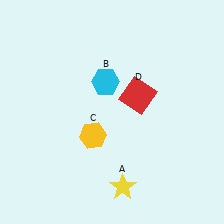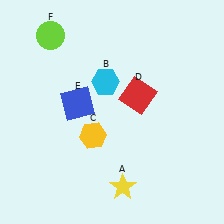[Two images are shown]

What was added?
A blue square (E), a lime circle (F) were added in Image 2.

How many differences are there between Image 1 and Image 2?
There are 2 differences between the two images.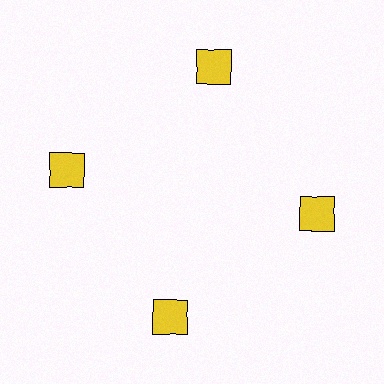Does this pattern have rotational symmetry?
Yes, this pattern has 4-fold rotational symmetry. It looks the same after rotating 90 degrees around the center.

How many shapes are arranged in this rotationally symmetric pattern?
There are 4 shapes, arranged in 4 groups of 1.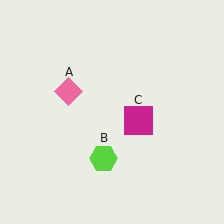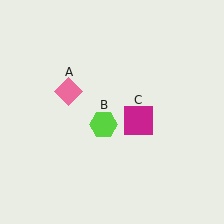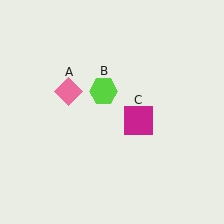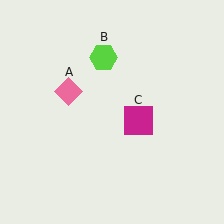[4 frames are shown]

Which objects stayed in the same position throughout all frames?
Pink diamond (object A) and magenta square (object C) remained stationary.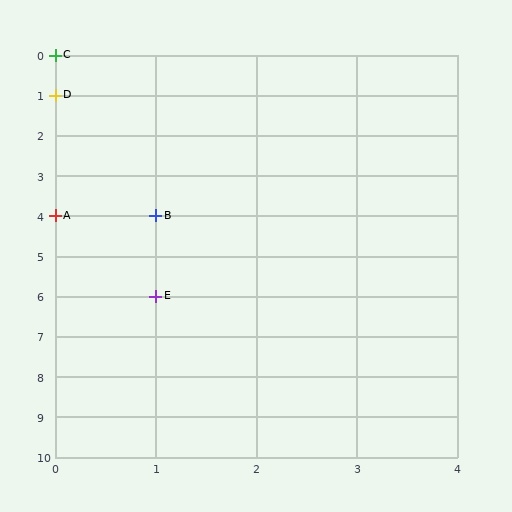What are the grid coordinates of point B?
Point B is at grid coordinates (1, 4).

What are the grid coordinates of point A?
Point A is at grid coordinates (0, 4).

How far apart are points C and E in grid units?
Points C and E are 1 column and 6 rows apart (about 6.1 grid units diagonally).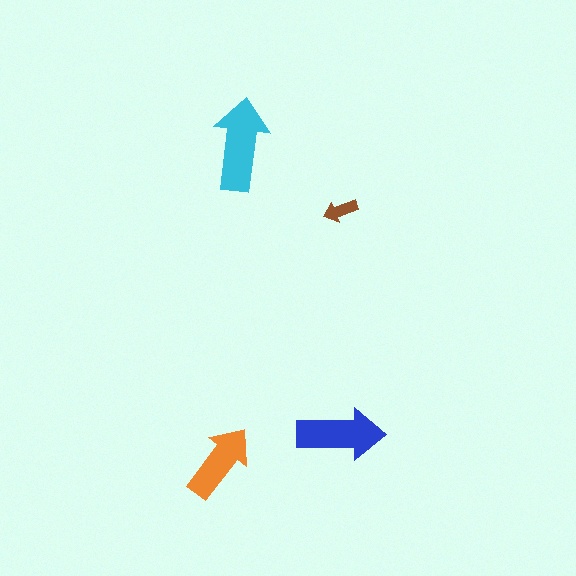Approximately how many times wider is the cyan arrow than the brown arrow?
About 2.5 times wider.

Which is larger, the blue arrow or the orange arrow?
The blue one.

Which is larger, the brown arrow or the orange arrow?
The orange one.